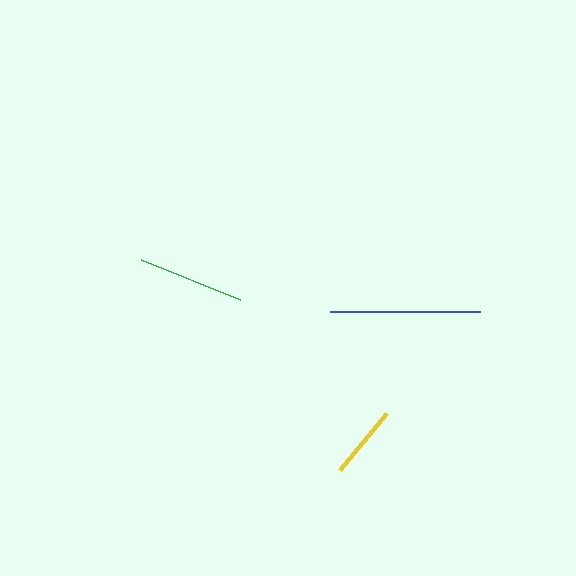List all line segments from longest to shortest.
From longest to shortest: blue, green, yellow.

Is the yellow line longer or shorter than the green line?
The green line is longer than the yellow line.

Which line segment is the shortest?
The yellow line is the shortest at approximately 74 pixels.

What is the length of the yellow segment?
The yellow segment is approximately 74 pixels long.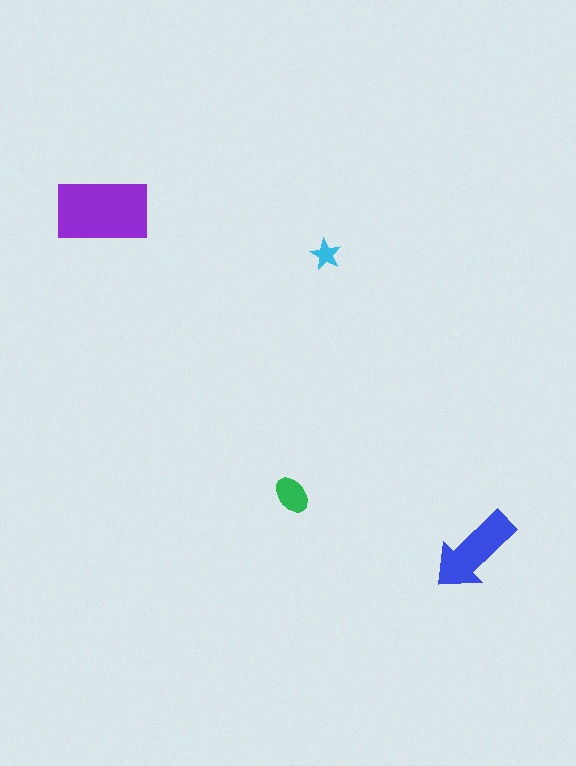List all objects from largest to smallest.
The purple rectangle, the blue arrow, the green ellipse, the cyan star.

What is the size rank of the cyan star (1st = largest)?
4th.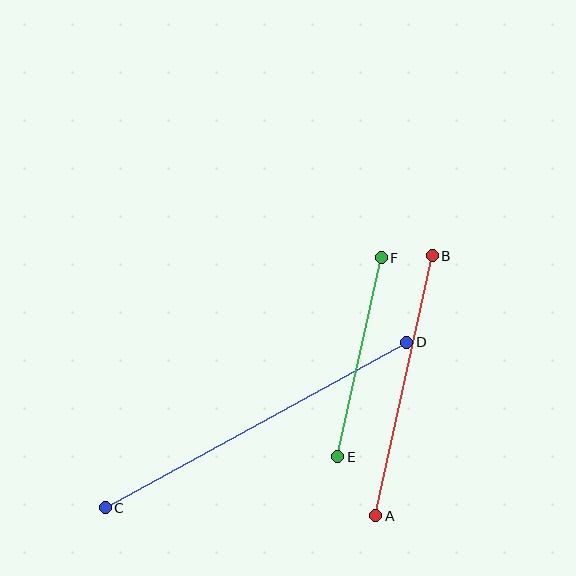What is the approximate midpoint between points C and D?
The midpoint is at approximately (256, 425) pixels.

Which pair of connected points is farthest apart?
Points C and D are farthest apart.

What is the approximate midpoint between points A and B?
The midpoint is at approximately (404, 386) pixels.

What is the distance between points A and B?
The distance is approximately 266 pixels.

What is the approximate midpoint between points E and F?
The midpoint is at approximately (359, 357) pixels.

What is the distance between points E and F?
The distance is approximately 204 pixels.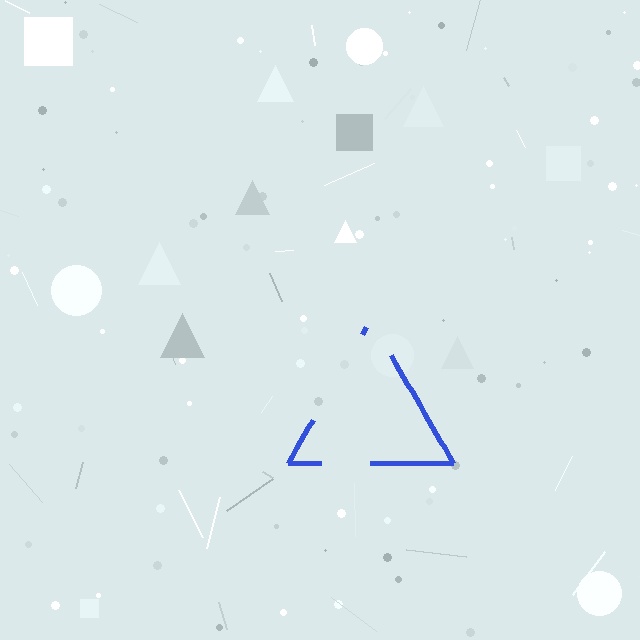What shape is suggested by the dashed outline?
The dashed outline suggests a triangle.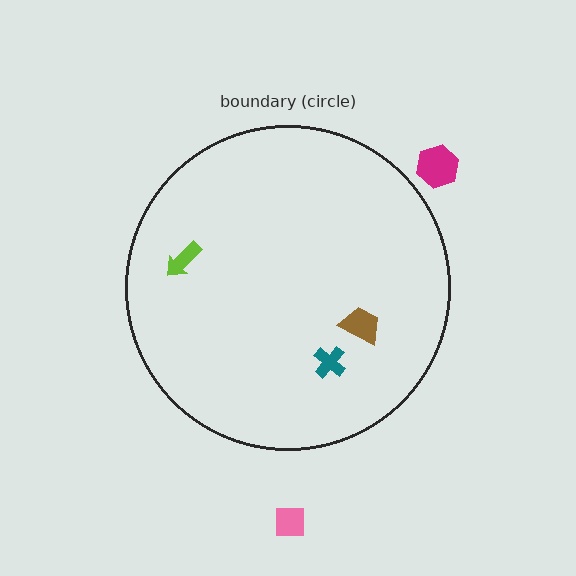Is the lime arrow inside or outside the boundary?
Inside.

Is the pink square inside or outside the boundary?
Outside.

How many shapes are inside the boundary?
3 inside, 2 outside.